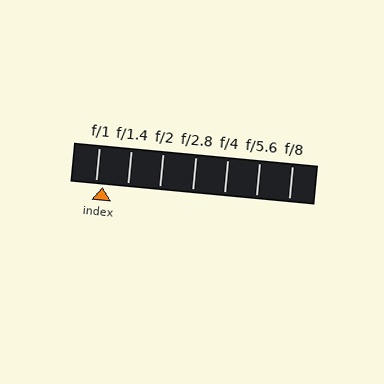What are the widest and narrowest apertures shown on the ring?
The widest aperture shown is f/1 and the narrowest is f/8.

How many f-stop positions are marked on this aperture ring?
There are 7 f-stop positions marked.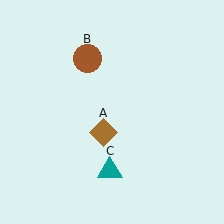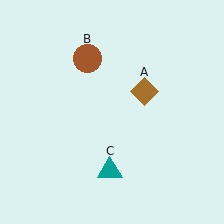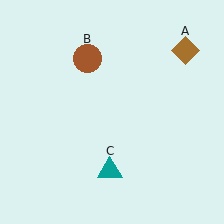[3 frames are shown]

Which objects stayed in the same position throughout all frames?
Brown circle (object B) and teal triangle (object C) remained stationary.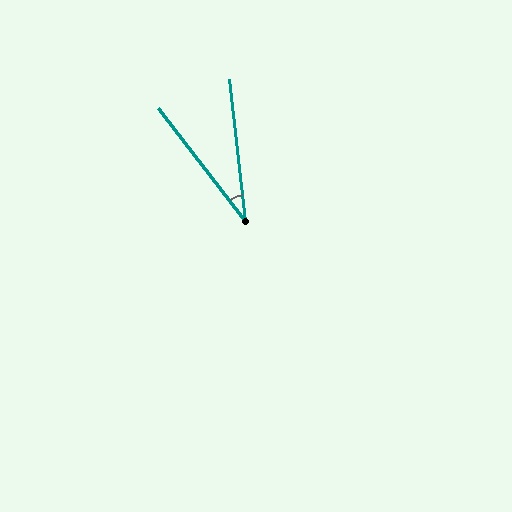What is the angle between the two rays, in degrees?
Approximately 31 degrees.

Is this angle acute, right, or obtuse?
It is acute.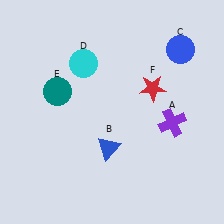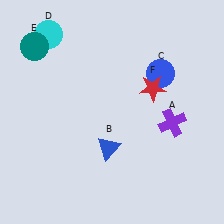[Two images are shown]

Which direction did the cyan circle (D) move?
The cyan circle (D) moved left.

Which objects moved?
The objects that moved are: the blue circle (C), the cyan circle (D), the teal circle (E).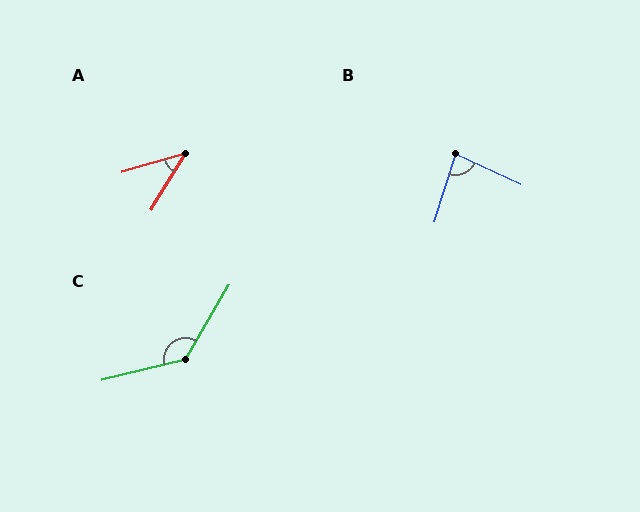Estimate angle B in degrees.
Approximately 82 degrees.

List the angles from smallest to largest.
A (42°), B (82°), C (134°).